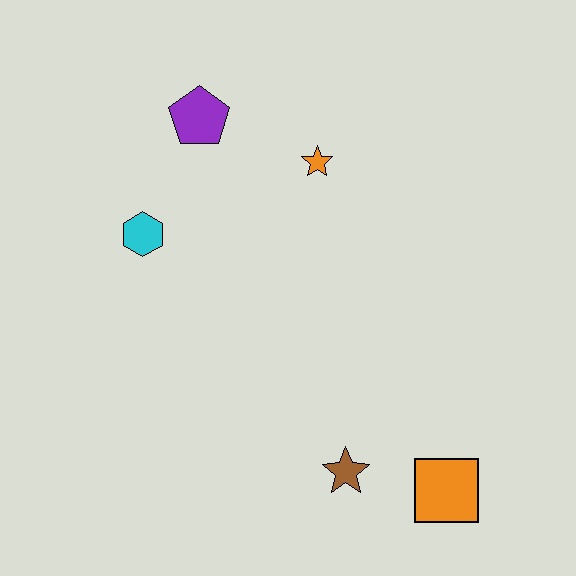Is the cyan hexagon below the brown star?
No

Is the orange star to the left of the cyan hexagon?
No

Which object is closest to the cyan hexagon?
The purple pentagon is closest to the cyan hexagon.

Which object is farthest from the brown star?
The purple pentagon is farthest from the brown star.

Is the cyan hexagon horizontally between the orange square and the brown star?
No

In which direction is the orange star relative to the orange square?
The orange star is above the orange square.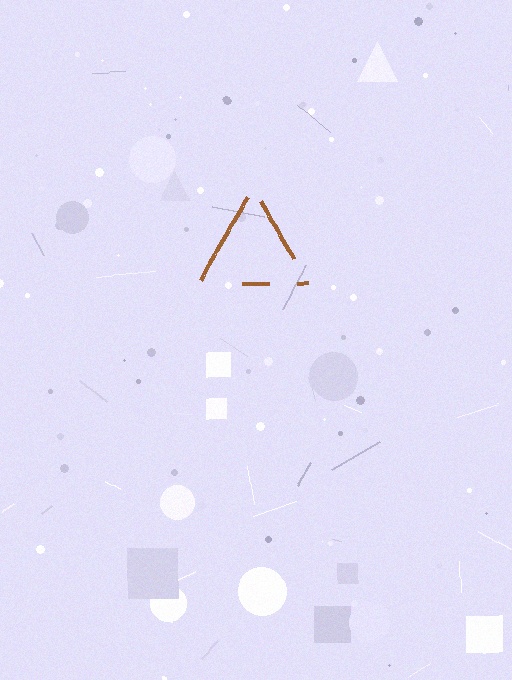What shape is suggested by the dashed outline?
The dashed outline suggests a triangle.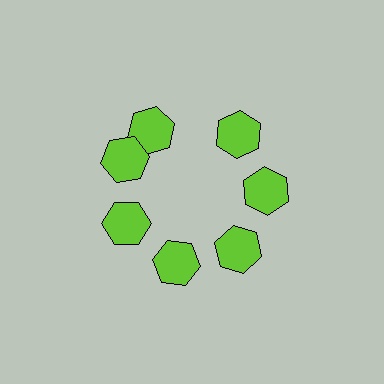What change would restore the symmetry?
The symmetry would be restored by rotating it back into even spacing with its neighbors so that all 7 hexagons sit at equal angles and equal distance from the center.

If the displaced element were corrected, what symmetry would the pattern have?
It would have 7-fold rotational symmetry — the pattern would map onto itself every 51 degrees.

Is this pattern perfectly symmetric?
No. The 7 lime hexagons are arranged in a ring, but one element near the 12 o'clock position is rotated out of alignment along the ring, breaking the 7-fold rotational symmetry.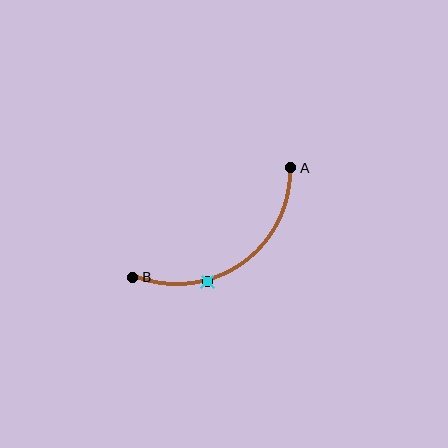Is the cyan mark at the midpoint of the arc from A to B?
No. The cyan mark lies on the arc but is closer to endpoint B. The arc midpoint would be at the point on the curve equidistant along the arc from both A and B.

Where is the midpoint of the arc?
The arc midpoint is the point on the curve farthest from the straight line joining A and B. It sits below and to the right of that line.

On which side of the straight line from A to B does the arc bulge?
The arc bulges below and to the right of the straight line connecting A and B.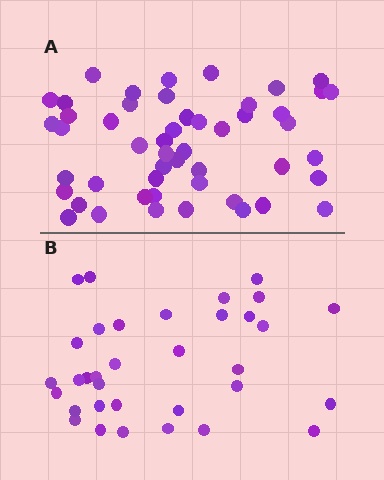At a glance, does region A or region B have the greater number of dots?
Region A (the top region) has more dots.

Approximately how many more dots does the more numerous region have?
Region A has approximately 15 more dots than region B.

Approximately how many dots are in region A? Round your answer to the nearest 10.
About 50 dots.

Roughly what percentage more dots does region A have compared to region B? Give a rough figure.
About 45% more.